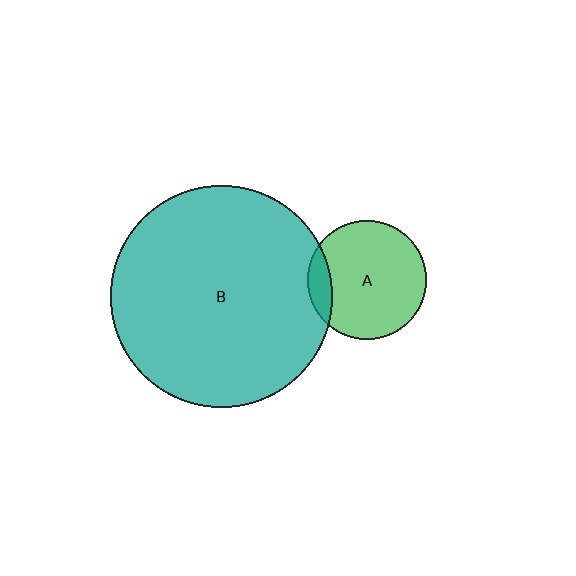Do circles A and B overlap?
Yes.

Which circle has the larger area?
Circle B (teal).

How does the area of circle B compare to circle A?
Approximately 3.4 times.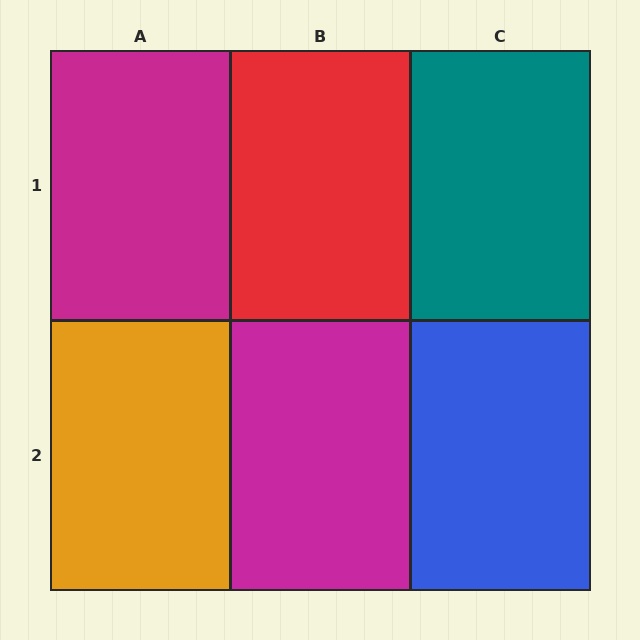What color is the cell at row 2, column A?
Orange.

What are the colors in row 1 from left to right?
Magenta, red, teal.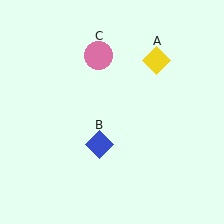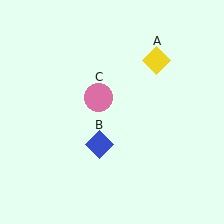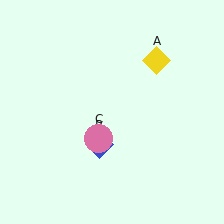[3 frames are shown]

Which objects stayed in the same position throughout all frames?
Yellow diamond (object A) and blue diamond (object B) remained stationary.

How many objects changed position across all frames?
1 object changed position: pink circle (object C).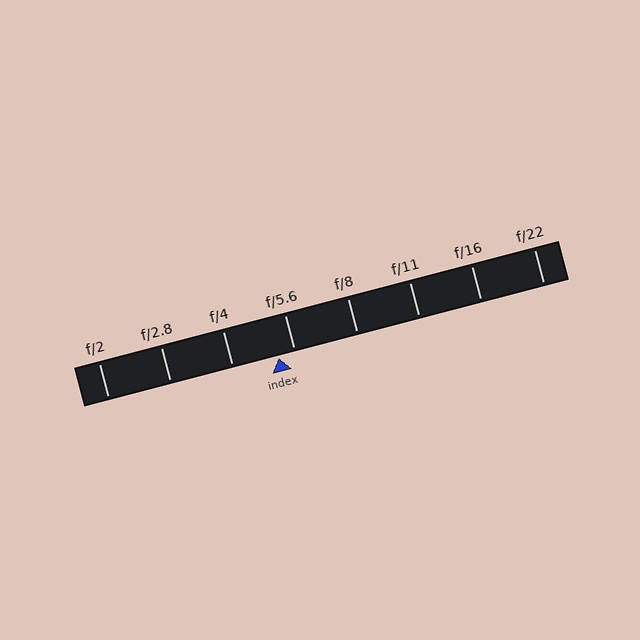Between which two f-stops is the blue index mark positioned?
The index mark is between f/4 and f/5.6.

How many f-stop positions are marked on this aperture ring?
There are 8 f-stop positions marked.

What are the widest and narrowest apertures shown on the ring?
The widest aperture shown is f/2 and the narrowest is f/22.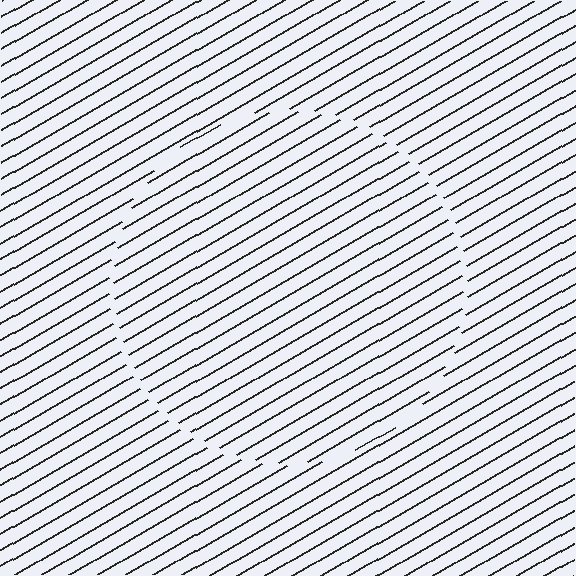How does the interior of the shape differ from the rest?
The interior of the shape contains the same grating, shifted by half a period — the contour is defined by the phase discontinuity where line-ends from the inner and outer gratings abut.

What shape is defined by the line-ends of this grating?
An illusory circle. The interior of the shape contains the same grating, shifted by half a period — the contour is defined by the phase discontinuity where line-ends from the inner and outer gratings abut.